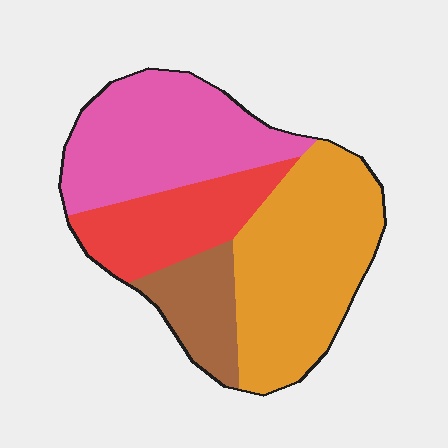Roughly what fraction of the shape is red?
Red takes up between a sixth and a third of the shape.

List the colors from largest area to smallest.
From largest to smallest: orange, pink, red, brown.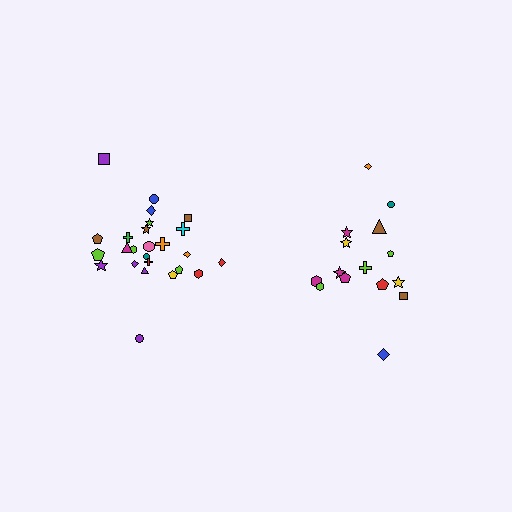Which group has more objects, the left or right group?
The left group.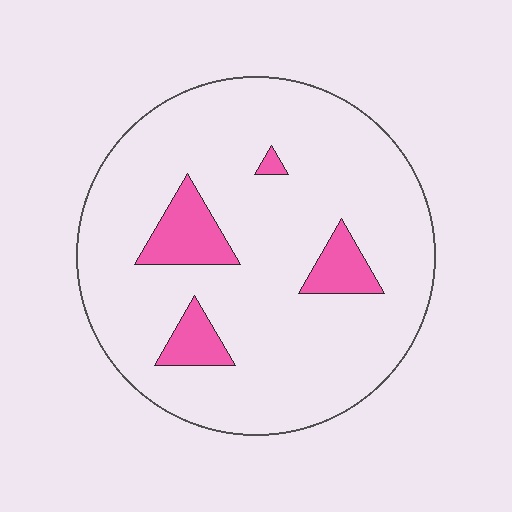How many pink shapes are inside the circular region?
4.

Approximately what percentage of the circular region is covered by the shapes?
Approximately 10%.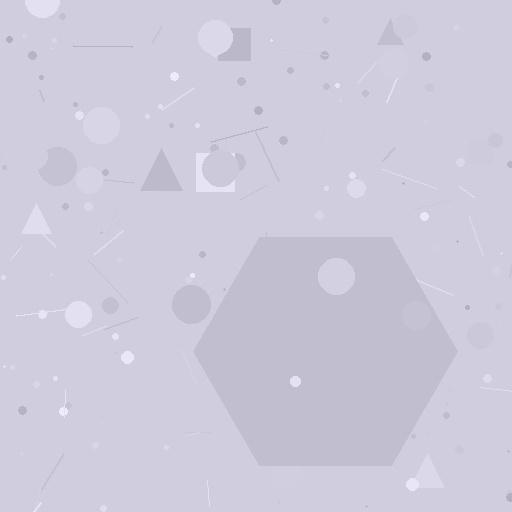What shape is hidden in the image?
A hexagon is hidden in the image.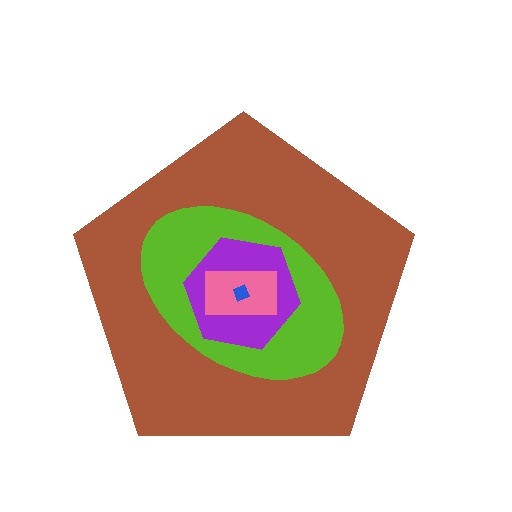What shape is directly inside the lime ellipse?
The purple hexagon.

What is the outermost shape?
The brown pentagon.